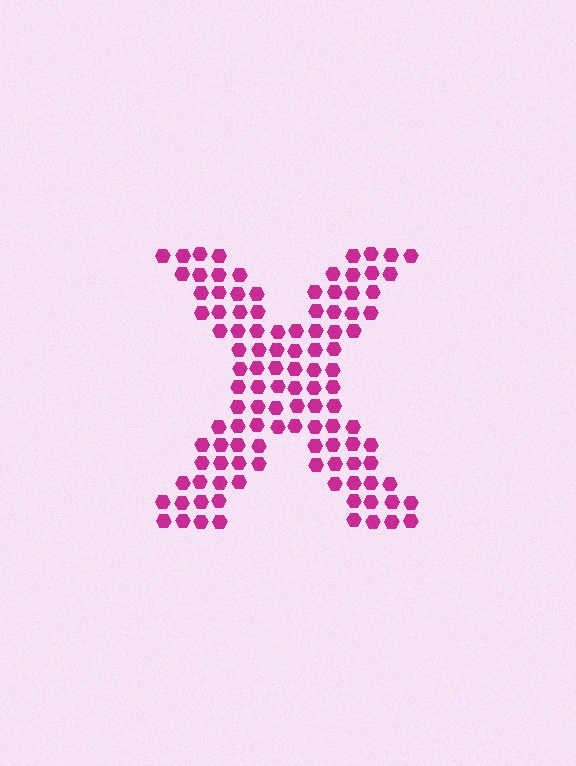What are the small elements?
The small elements are hexagons.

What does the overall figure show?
The overall figure shows the letter X.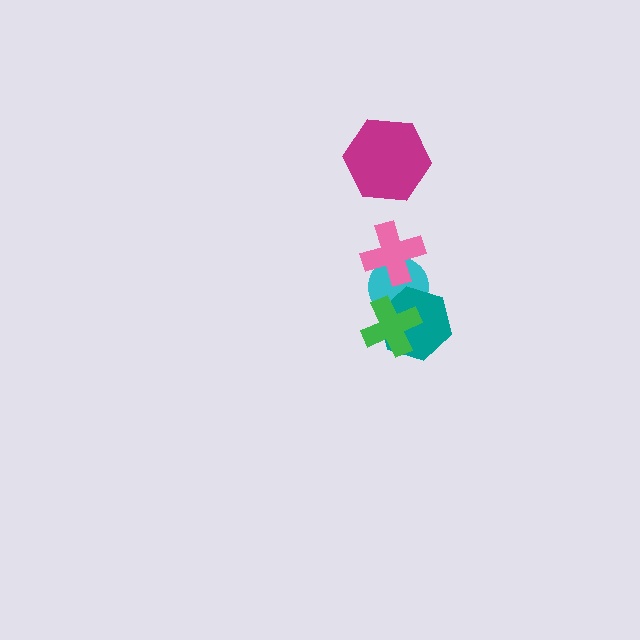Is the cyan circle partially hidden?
Yes, it is partially covered by another shape.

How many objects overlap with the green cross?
2 objects overlap with the green cross.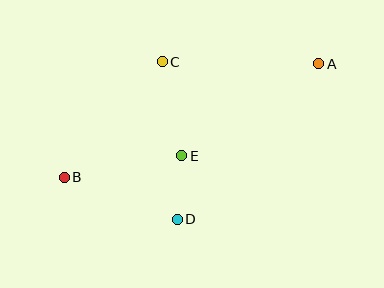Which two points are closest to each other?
Points D and E are closest to each other.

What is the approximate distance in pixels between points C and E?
The distance between C and E is approximately 96 pixels.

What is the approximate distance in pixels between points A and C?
The distance between A and C is approximately 157 pixels.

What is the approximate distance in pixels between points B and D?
The distance between B and D is approximately 121 pixels.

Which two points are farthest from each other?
Points A and B are farthest from each other.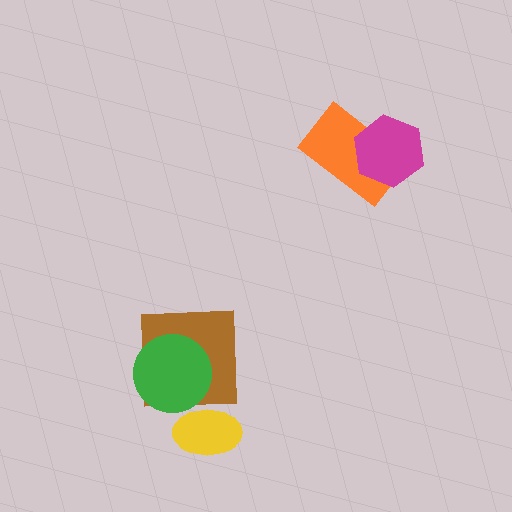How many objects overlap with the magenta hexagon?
1 object overlaps with the magenta hexagon.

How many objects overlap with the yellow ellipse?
0 objects overlap with the yellow ellipse.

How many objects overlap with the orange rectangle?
1 object overlaps with the orange rectangle.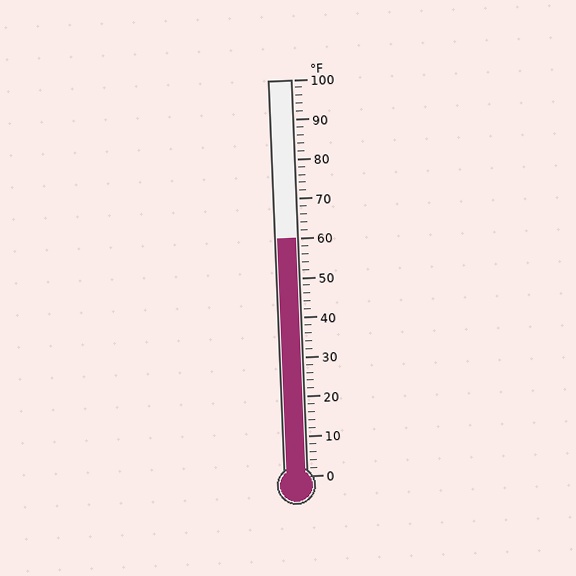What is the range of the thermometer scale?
The thermometer scale ranges from 0°F to 100°F.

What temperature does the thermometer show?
The thermometer shows approximately 60°F.